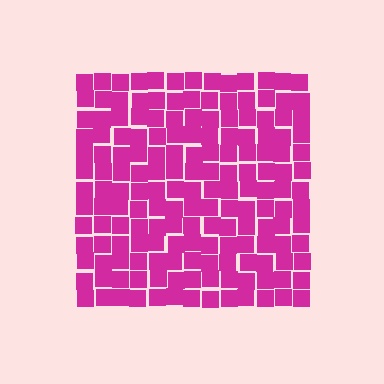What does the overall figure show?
The overall figure shows a square.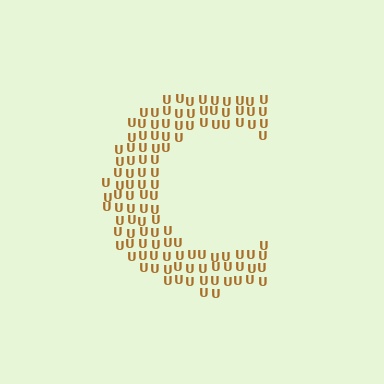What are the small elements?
The small elements are letter U's.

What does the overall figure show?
The overall figure shows the letter C.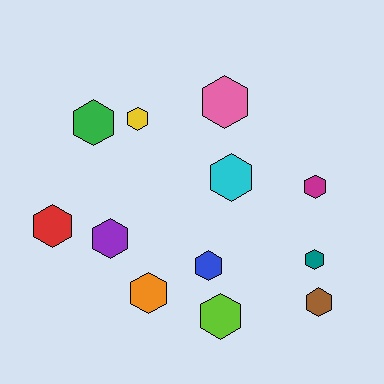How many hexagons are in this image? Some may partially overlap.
There are 12 hexagons.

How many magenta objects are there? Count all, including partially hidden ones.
There is 1 magenta object.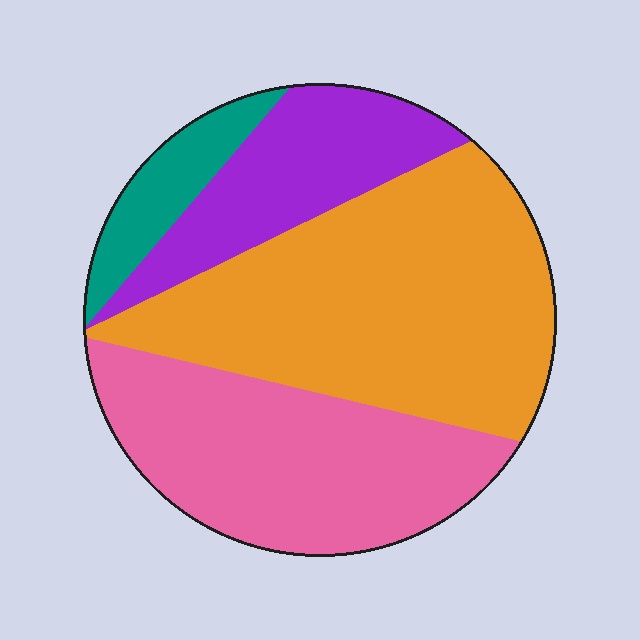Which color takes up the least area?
Teal, at roughly 10%.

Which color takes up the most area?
Orange, at roughly 45%.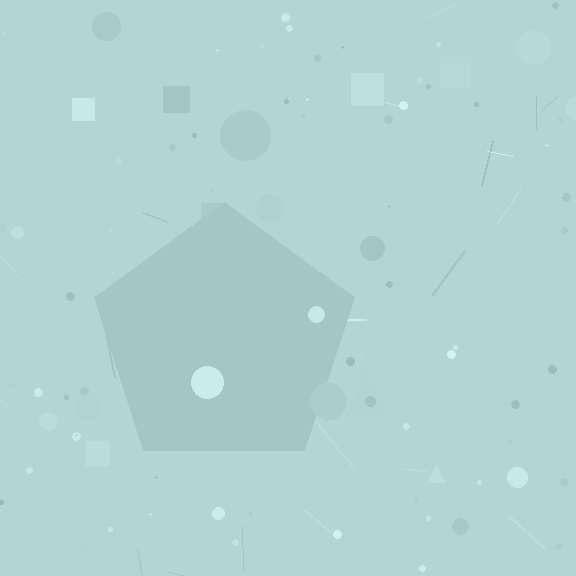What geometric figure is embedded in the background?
A pentagon is embedded in the background.